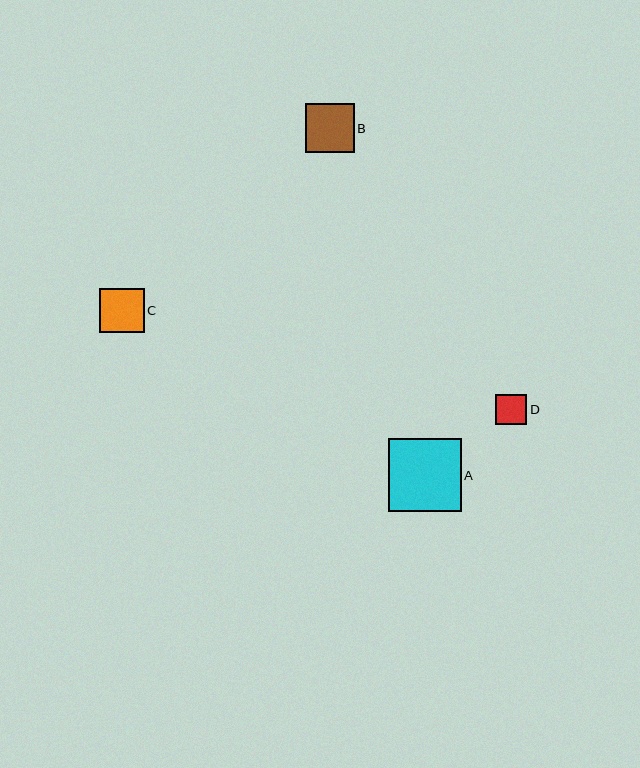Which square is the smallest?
Square D is the smallest with a size of approximately 31 pixels.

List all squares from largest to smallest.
From largest to smallest: A, B, C, D.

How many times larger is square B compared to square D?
Square B is approximately 1.6 times the size of square D.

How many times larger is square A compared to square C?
Square A is approximately 1.6 times the size of square C.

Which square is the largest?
Square A is the largest with a size of approximately 73 pixels.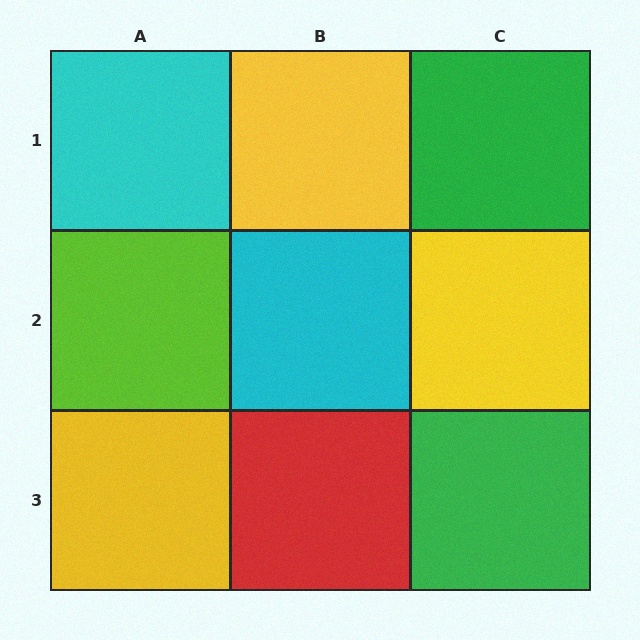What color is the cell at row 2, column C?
Yellow.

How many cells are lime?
1 cell is lime.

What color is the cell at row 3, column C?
Green.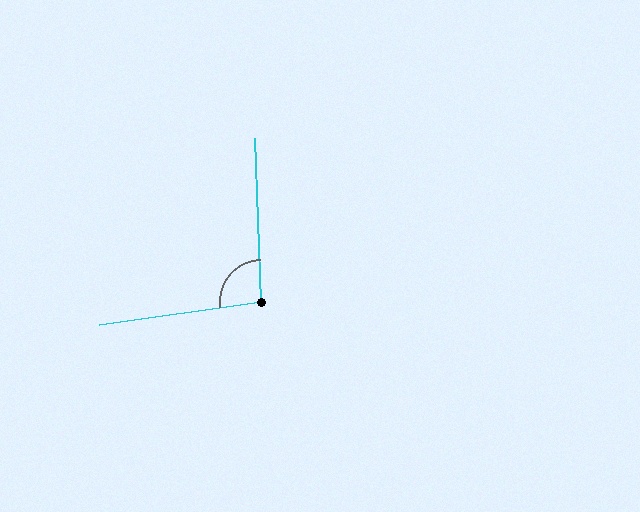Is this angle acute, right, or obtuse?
It is obtuse.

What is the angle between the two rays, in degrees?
Approximately 96 degrees.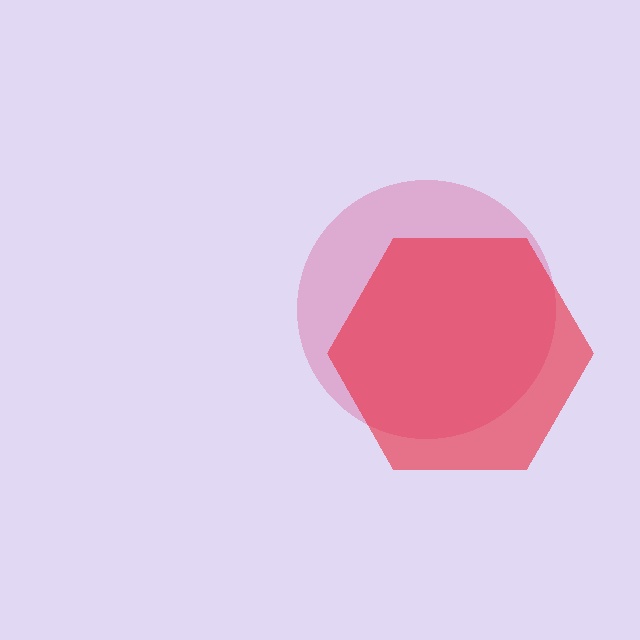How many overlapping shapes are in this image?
There are 2 overlapping shapes in the image.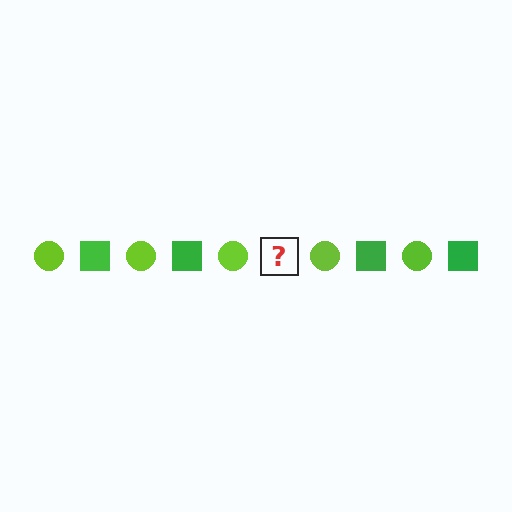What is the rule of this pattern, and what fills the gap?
The rule is that the pattern alternates between lime circle and green square. The gap should be filled with a green square.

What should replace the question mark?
The question mark should be replaced with a green square.